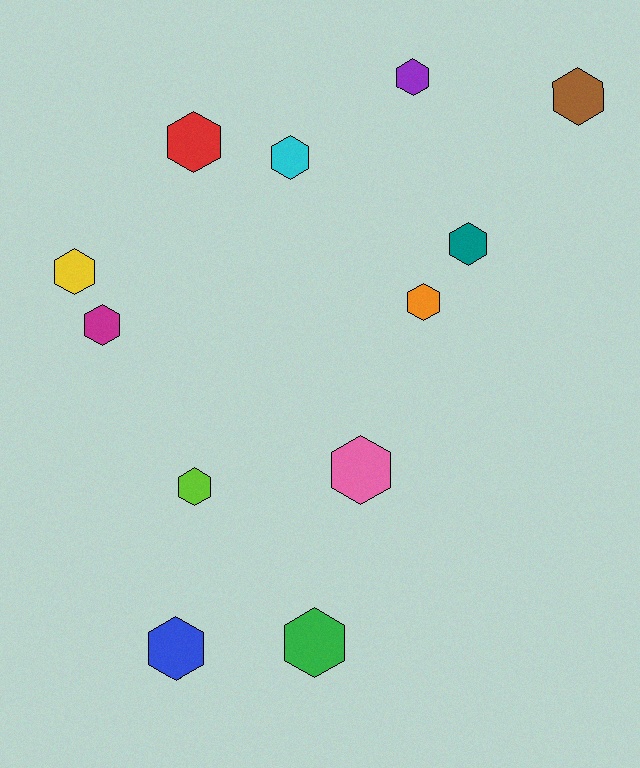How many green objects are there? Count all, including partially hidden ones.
There is 1 green object.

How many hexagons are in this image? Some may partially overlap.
There are 12 hexagons.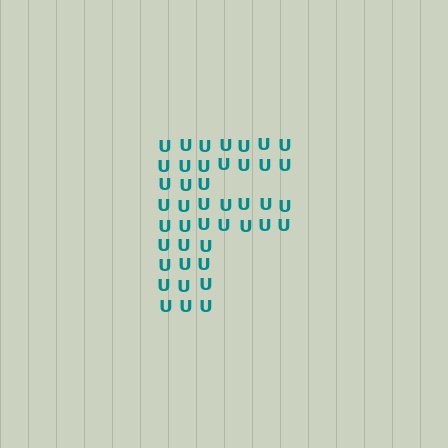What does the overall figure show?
The overall figure shows the letter F.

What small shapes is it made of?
It is made of small letter U's.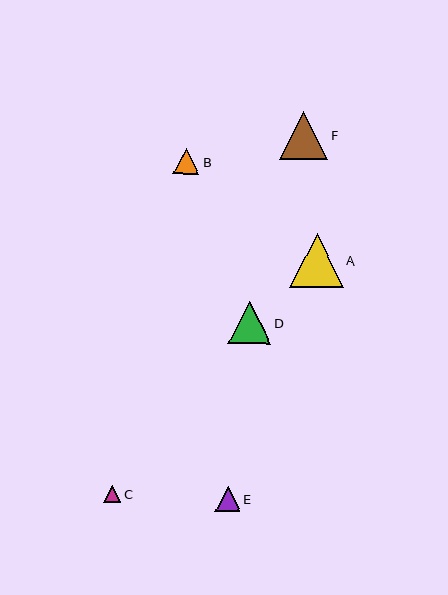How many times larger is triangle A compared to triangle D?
Triangle A is approximately 1.2 times the size of triangle D.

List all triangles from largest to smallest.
From largest to smallest: A, F, D, B, E, C.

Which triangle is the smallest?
Triangle C is the smallest with a size of approximately 17 pixels.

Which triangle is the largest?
Triangle A is the largest with a size of approximately 54 pixels.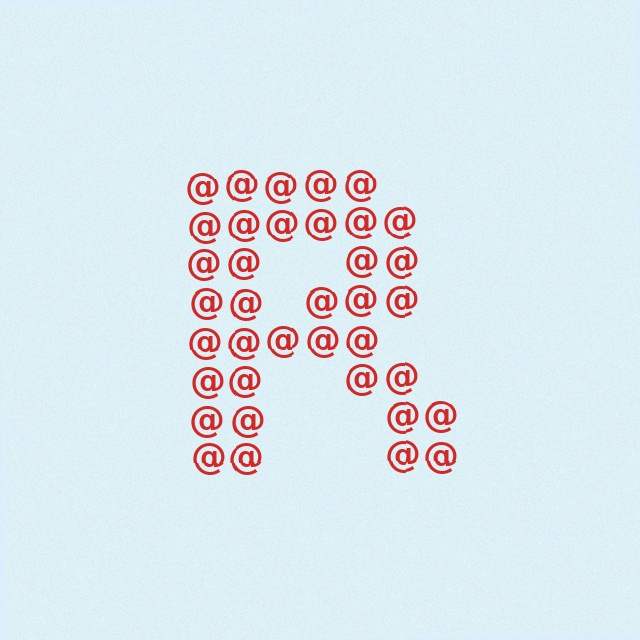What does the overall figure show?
The overall figure shows the letter R.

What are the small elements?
The small elements are at signs.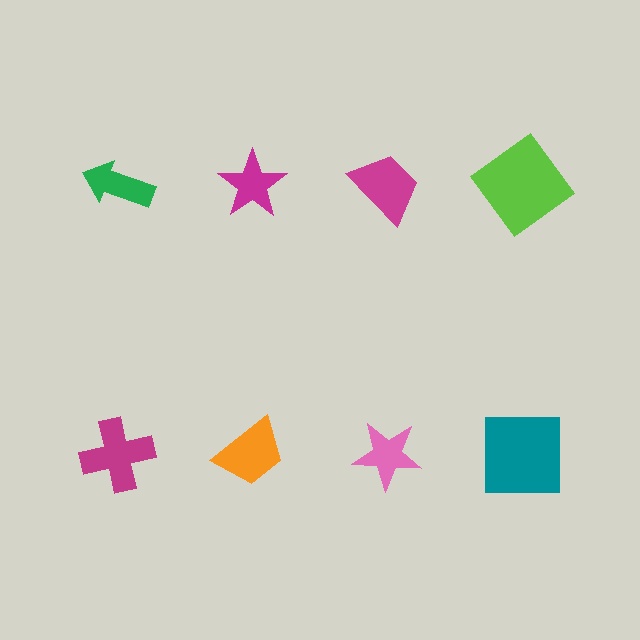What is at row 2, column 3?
A pink star.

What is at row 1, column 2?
A magenta star.